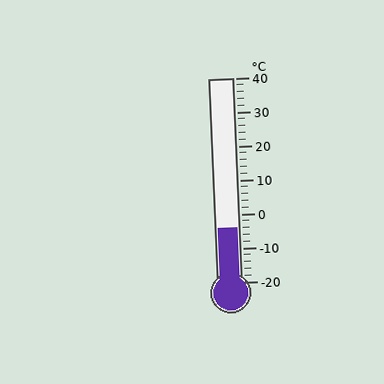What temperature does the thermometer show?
The thermometer shows approximately -4°C.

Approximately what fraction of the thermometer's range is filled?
The thermometer is filled to approximately 25% of its range.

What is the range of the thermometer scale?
The thermometer scale ranges from -20°C to 40°C.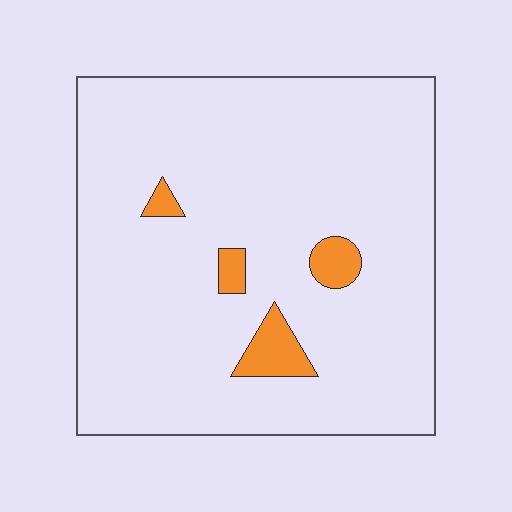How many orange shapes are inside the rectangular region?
4.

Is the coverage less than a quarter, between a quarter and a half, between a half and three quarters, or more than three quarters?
Less than a quarter.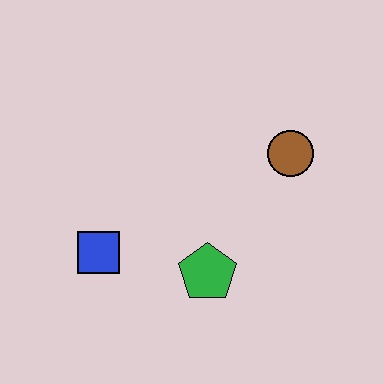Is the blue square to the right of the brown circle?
No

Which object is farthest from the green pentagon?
The brown circle is farthest from the green pentagon.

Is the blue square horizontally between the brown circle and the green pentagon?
No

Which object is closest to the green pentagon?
The blue square is closest to the green pentagon.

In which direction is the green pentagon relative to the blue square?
The green pentagon is to the right of the blue square.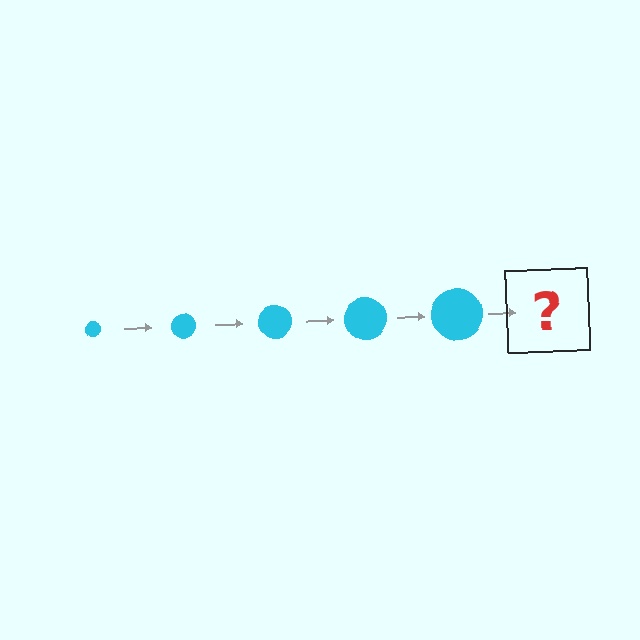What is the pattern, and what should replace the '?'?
The pattern is that the circle gets progressively larger each step. The '?' should be a cyan circle, larger than the previous one.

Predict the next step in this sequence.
The next step is a cyan circle, larger than the previous one.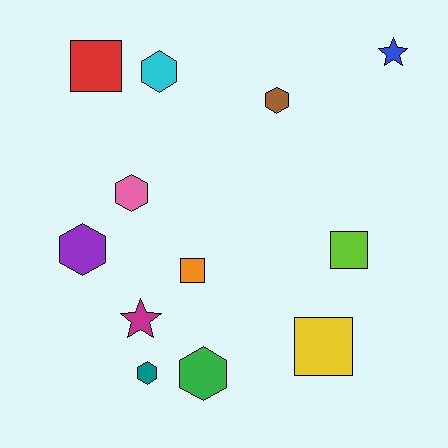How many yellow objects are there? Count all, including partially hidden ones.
There is 1 yellow object.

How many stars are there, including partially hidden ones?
There are 2 stars.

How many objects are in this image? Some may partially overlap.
There are 12 objects.